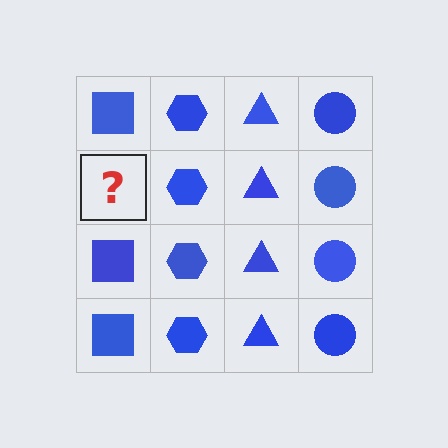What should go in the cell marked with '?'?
The missing cell should contain a blue square.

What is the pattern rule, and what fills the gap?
The rule is that each column has a consistent shape. The gap should be filled with a blue square.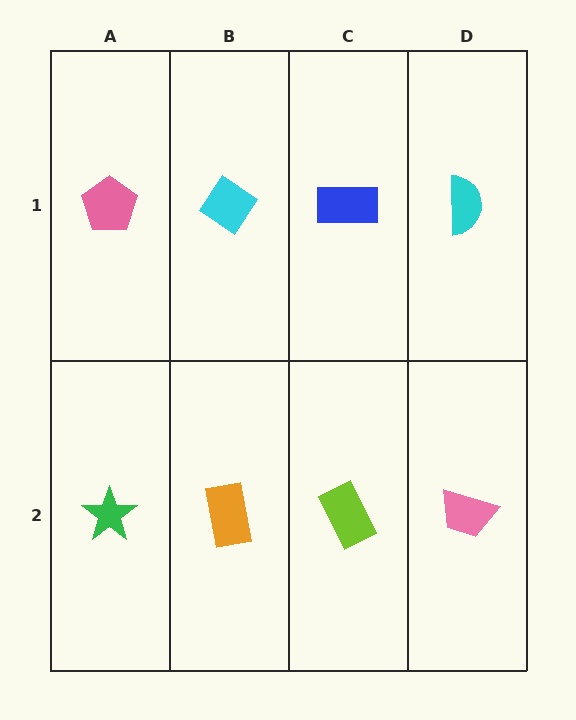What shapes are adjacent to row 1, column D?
A pink trapezoid (row 2, column D), a blue rectangle (row 1, column C).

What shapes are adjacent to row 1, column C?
A lime rectangle (row 2, column C), a cyan diamond (row 1, column B), a cyan semicircle (row 1, column D).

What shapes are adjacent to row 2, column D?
A cyan semicircle (row 1, column D), a lime rectangle (row 2, column C).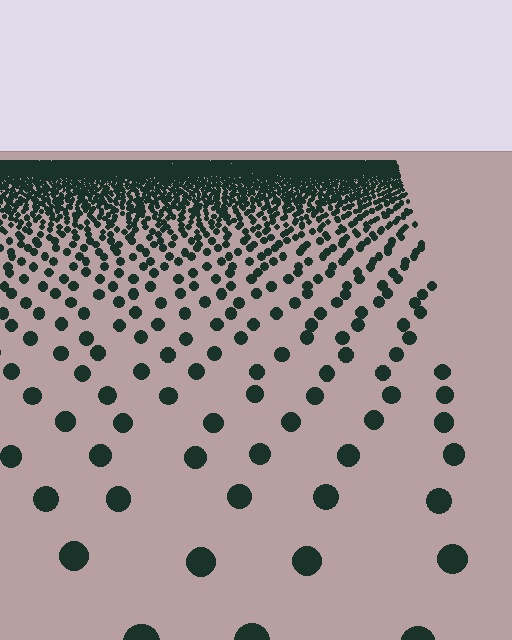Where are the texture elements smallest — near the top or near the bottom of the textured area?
Near the top.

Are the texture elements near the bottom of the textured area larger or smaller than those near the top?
Larger. Near the bottom, elements are closer to the viewer and appear at a bigger on-screen size.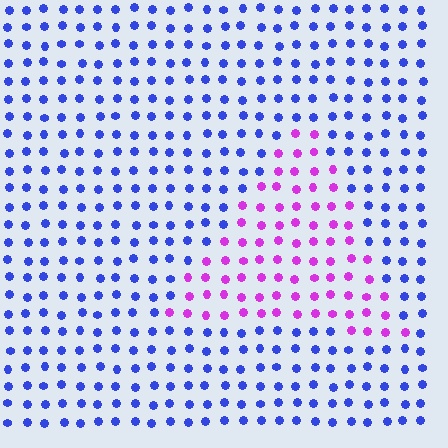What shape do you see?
I see a triangle.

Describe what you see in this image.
The image is filled with small blue elements in a uniform arrangement. A triangle-shaped region is visible where the elements are tinted to a slightly different hue, forming a subtle color boundary.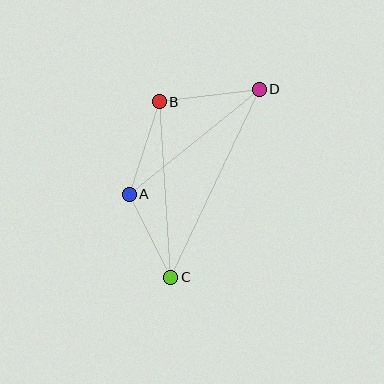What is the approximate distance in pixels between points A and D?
The distance between A and D is approximately 167 pixels.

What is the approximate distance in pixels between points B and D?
The distance between B and D is approximately 101 pixels.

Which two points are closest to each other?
Points A and C are closest to each other.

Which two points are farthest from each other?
Points C and D are farthest from each other.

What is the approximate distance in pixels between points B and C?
The distance between B and C is approximately 176 pixels.